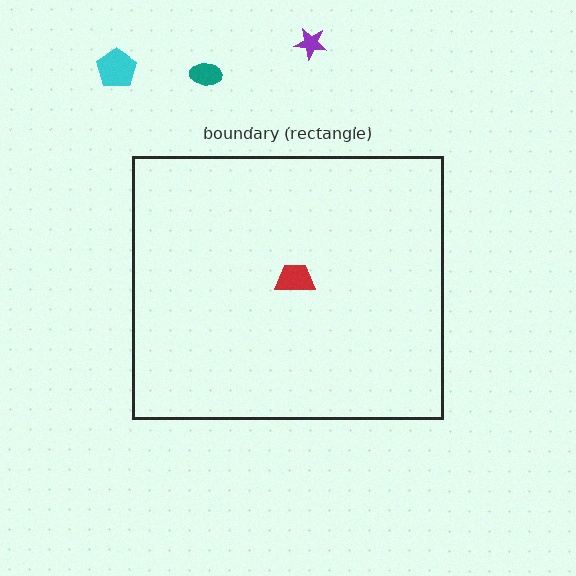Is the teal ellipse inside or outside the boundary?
Outside.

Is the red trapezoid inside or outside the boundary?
Inside.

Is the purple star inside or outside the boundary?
Outside.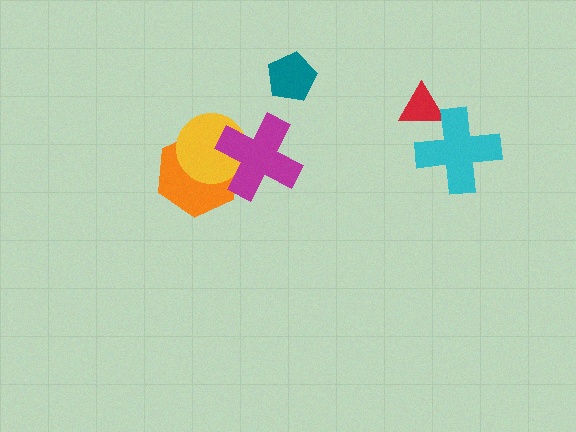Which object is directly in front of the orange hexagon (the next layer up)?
The yellow circle is directly in front of the orange hexagon.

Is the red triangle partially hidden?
Yes, it is partially covered by another shape.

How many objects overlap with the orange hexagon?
2 objects overlap with the orange hexagon.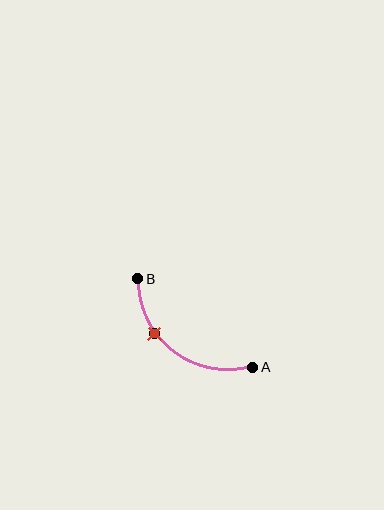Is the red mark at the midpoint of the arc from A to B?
No. The red mark lies on the arc but is closer to endpoint B. The arc midpoint would be at the point on the curve equidistant along the arc from both A and B.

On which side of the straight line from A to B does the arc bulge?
The arc bulges below and to the left of the straight line connecting A and B.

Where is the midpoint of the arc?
The arc midpoint is the point on the curve farthest from the straight line joining A and B. It sits below and to the left of that line.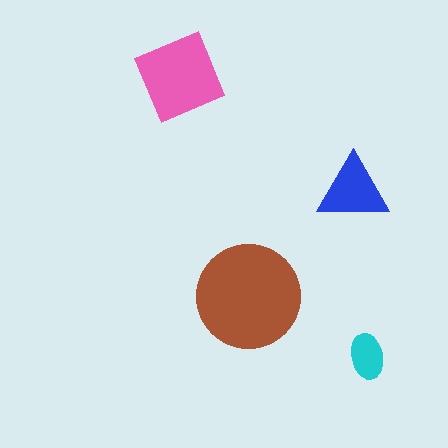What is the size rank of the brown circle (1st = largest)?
1st.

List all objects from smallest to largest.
The cyan ellipse, the blue triangle, the pink diamond, the brown circle.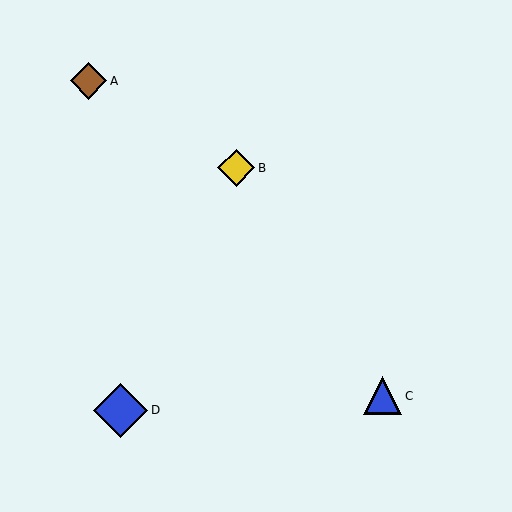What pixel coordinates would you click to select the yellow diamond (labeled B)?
Click at (236, 168) to select the yellow diamond B.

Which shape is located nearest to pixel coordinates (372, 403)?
The blue triangle (labeled C) at (383, 396) is nearest to that location.